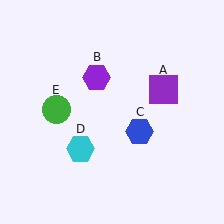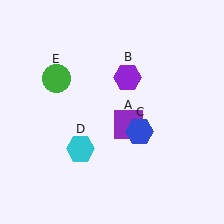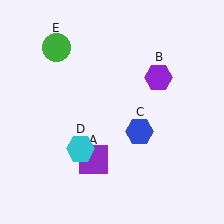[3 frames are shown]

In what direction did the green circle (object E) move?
The green circle (object E) moved up.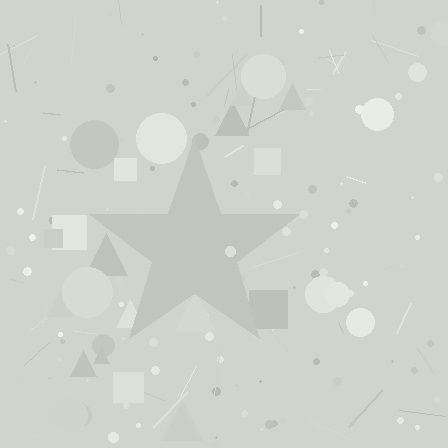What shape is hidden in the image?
A star is hidden in the image.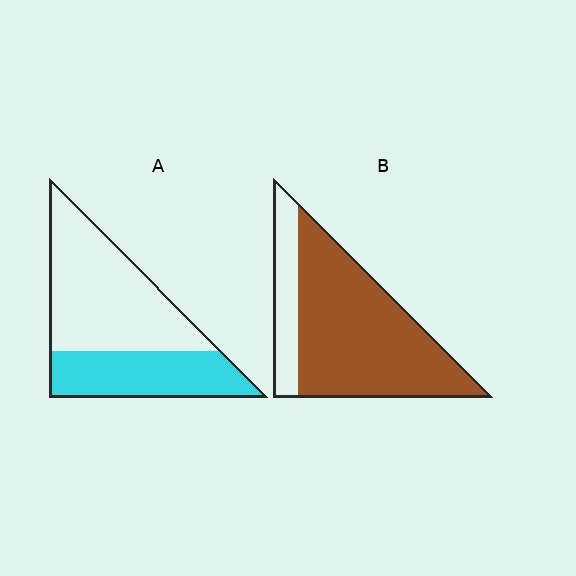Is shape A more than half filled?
No.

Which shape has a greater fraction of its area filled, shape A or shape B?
Shape B.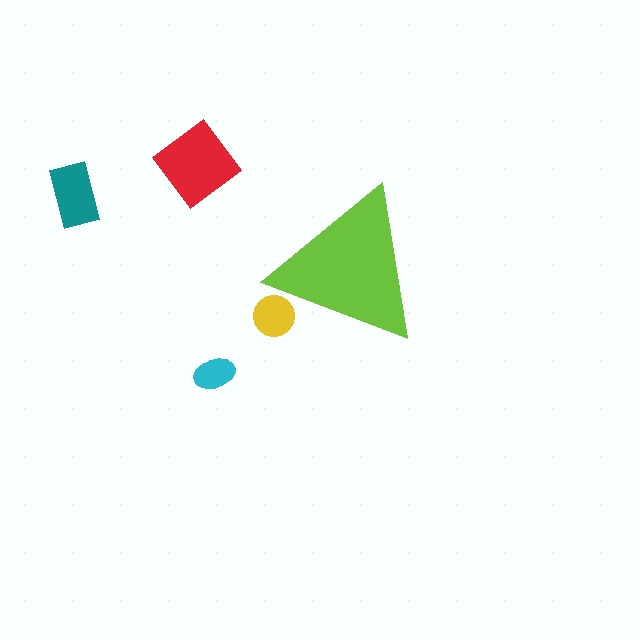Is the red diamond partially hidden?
No, the red diamond is fully visible.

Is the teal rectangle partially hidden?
No, the teal rectangle is fully visible.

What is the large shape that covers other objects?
A lime triangle.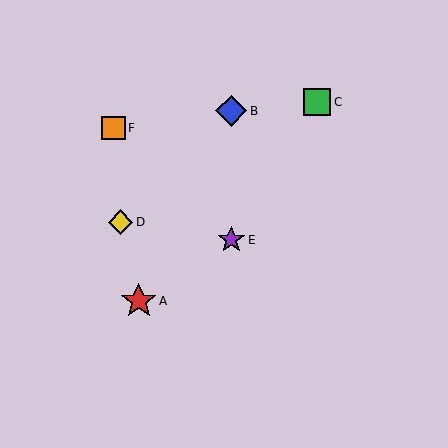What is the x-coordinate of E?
Object E is at x≈231.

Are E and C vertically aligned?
No, E is at x≈231 and C is at x≈317.